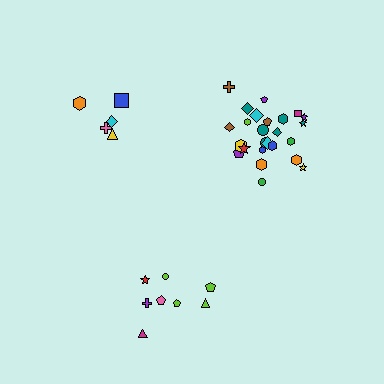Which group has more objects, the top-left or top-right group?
The top-right group.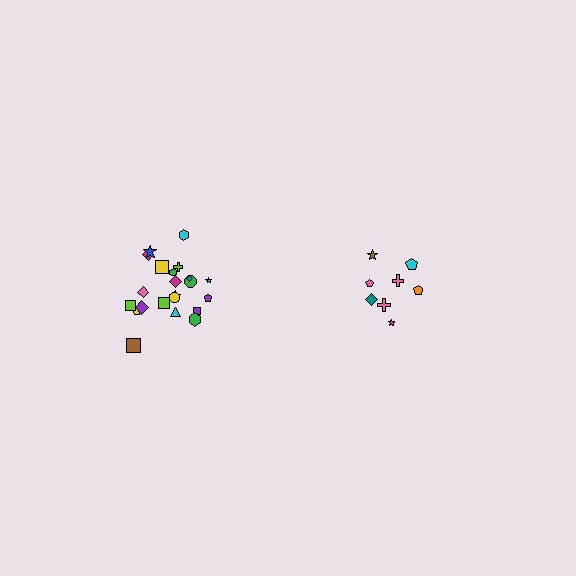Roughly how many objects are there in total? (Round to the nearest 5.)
Roughly 30 objects in total.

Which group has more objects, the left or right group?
The left group.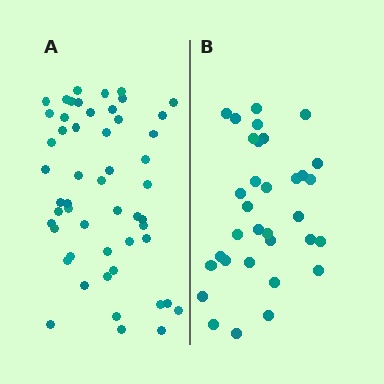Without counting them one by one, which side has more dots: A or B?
Region A (the left region) has more dots.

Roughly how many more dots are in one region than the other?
Region A has approximately 20 more dots than region B.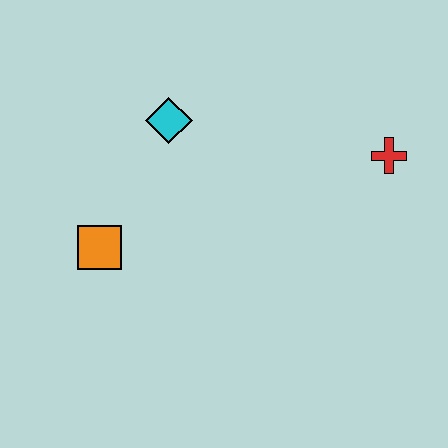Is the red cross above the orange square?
Yes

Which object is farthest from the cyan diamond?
The red cross is farthest from the cyan diamond.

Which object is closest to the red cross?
The cyan diamond is closest to the red cross.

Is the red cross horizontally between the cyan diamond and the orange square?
No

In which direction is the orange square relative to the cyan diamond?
The orange square is below the cyan diamond.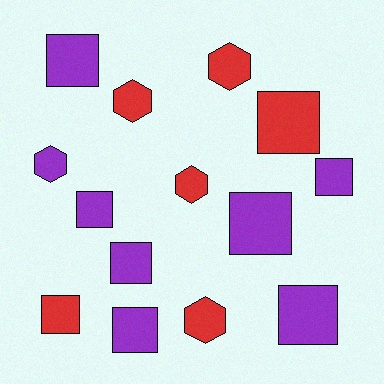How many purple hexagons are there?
There is 1 purple hexagon.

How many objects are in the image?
There are 14 objects.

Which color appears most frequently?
Purple, with 8 objects.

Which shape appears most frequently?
Square, with 9 objects.